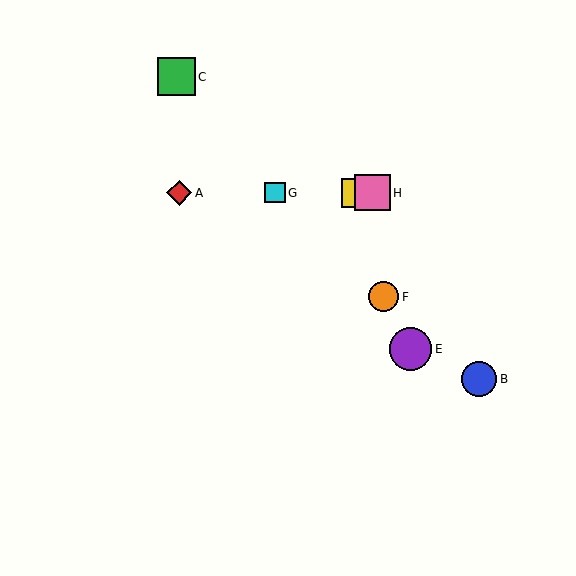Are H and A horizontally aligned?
Yes, both are at y≈193.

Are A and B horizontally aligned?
No, A is at y≈193 and B is at y≈379.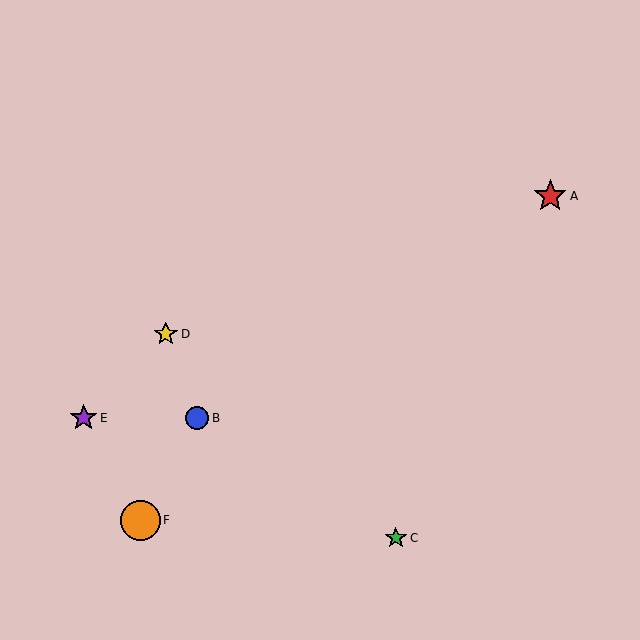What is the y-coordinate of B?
Object B is at y≈418.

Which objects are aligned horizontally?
Objects B, E are aligned horizontally.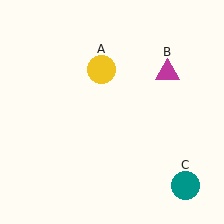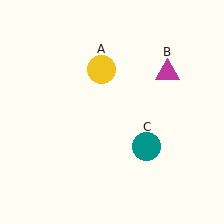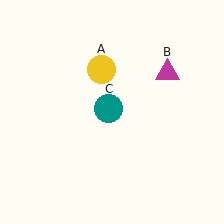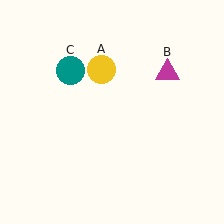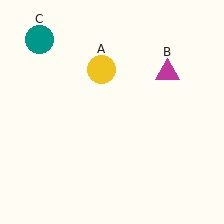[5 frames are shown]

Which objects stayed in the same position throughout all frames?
Yellow circle (object A) and magenta triangle (object B) remained stationary.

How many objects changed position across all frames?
1 object changed position: teal circle (object C).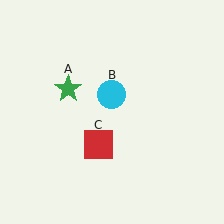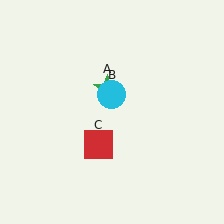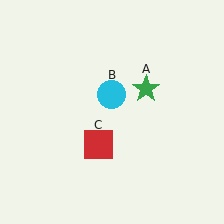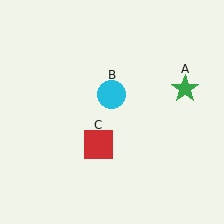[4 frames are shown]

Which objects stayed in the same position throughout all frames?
Cyan circle (object B) and red square (object C) remained stationary.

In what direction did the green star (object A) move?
The green star (object A) moved right.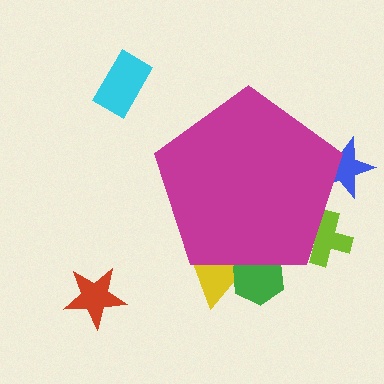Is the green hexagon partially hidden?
Yes, the green hexagon is partially hidden behind the magenta pentagon.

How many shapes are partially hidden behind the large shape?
4 shapes are partially hidden.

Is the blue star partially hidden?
Yes, the blue star is partially hidden behind the magenta pentagon.